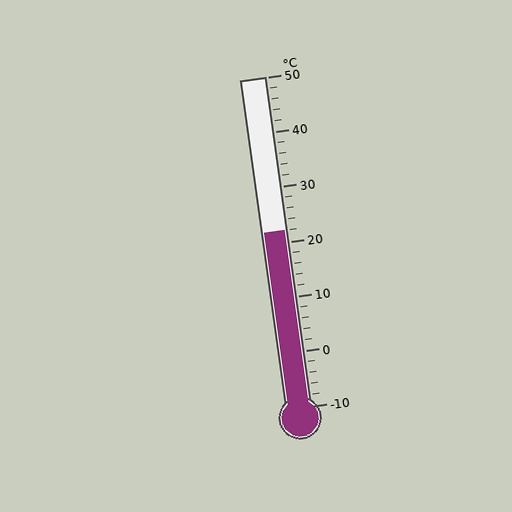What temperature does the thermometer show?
The thermometer shows approximately 22°C.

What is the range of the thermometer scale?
The thermometer scale ranges from -10°C to 50°C.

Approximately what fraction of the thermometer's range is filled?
The thermometer is filled to approximately 55% of its range.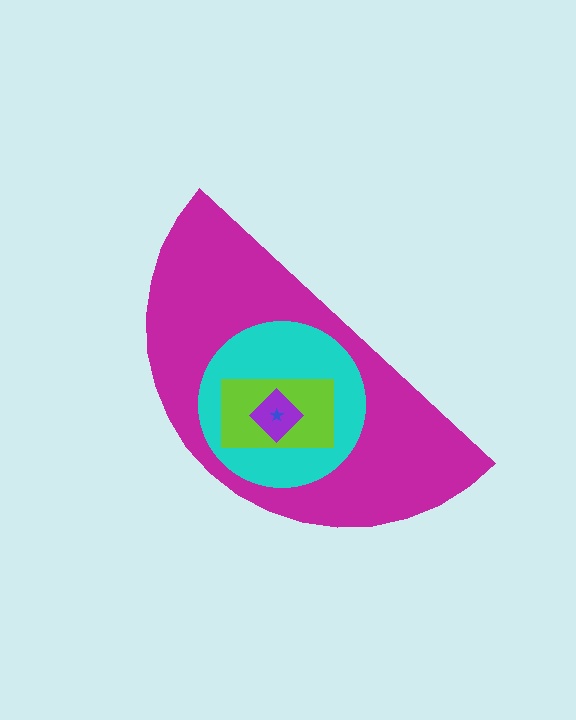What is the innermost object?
The blue star.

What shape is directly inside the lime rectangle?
The purple diamond.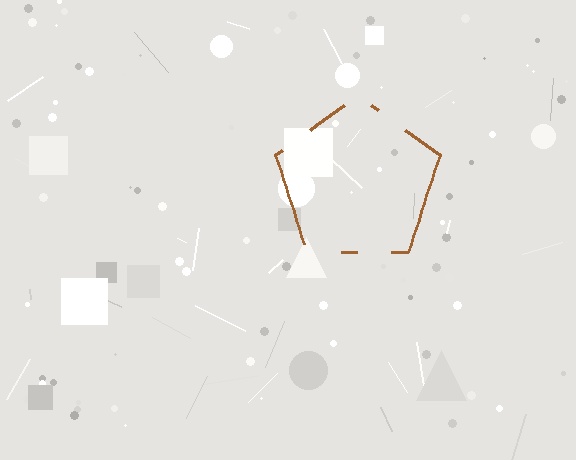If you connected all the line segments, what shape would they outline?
They would outline a pentagon.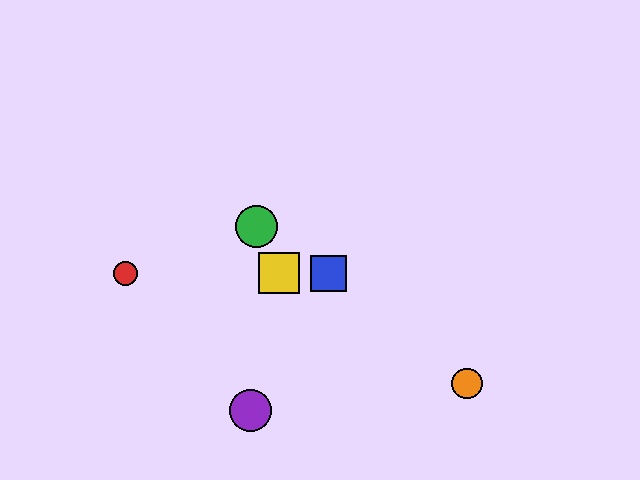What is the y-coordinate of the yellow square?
The yellow square is at y≈273.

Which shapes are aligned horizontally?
The red circle, the blue square, the yellow square are aligned horizontally.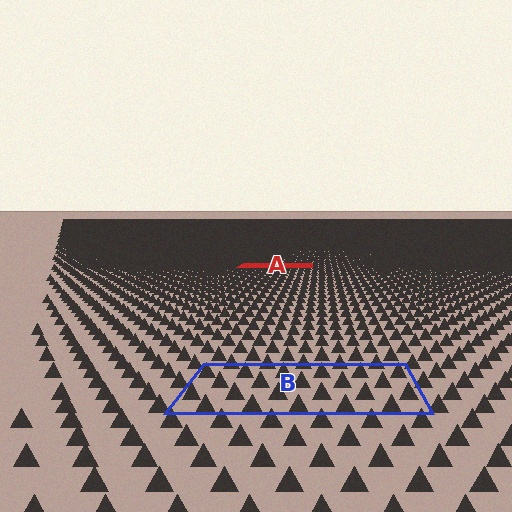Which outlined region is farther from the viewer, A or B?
Region A is farther from the viewer — the texture elements inside it appear smaller and more densely packed.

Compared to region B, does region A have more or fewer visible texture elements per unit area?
Region A has more texture elements per unit area — they are packed more densely because it is farther away.